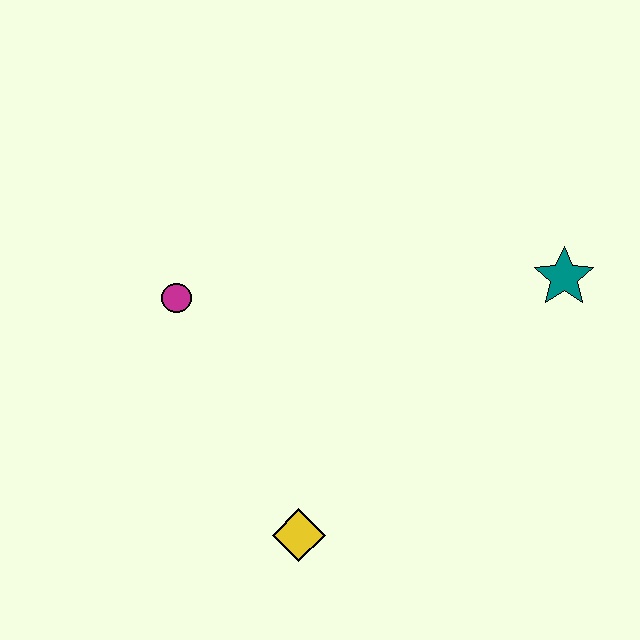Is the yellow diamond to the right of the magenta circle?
Yes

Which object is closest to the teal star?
The yellow diamond is closest to the teal star.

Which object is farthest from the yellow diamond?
The teal star is farthest from the yellow diamond.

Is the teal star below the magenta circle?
No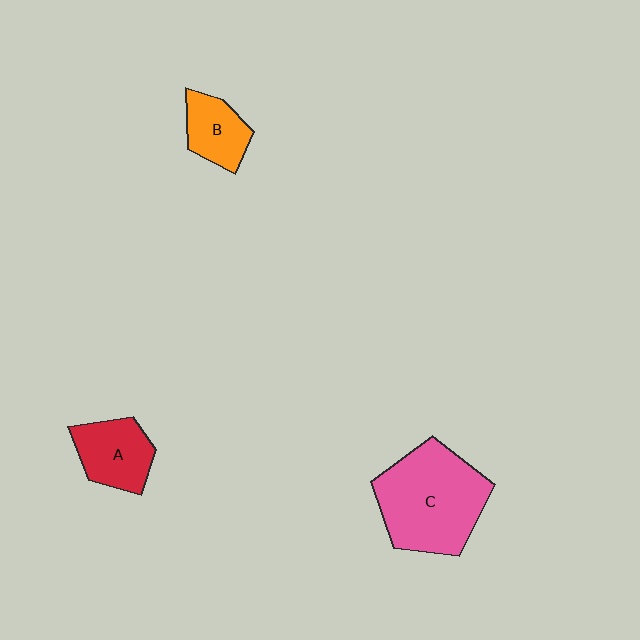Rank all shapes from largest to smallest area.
From largest to smallest: C (pink), A (red), B (orange).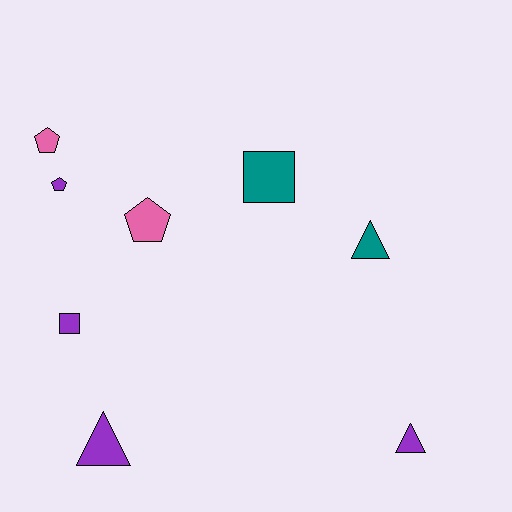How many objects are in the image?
There are 8 objects.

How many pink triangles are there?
There are no pink triangles.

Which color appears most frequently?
Purple, with 4 objects.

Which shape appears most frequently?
Pentagon, with 3 objects.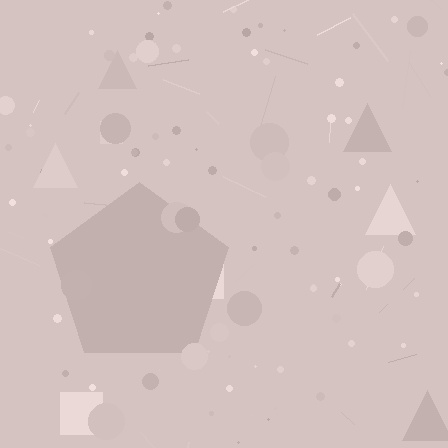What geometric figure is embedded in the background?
A pentagon is embedded in the background.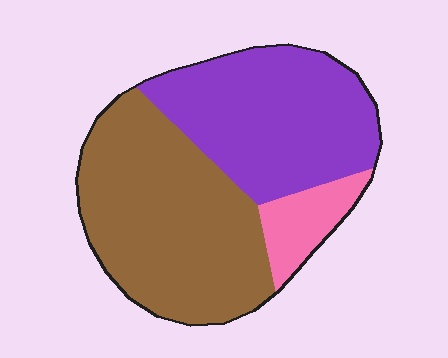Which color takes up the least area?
Pink, at roughly 10%.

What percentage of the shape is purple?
Purple covers 40% of the shape.